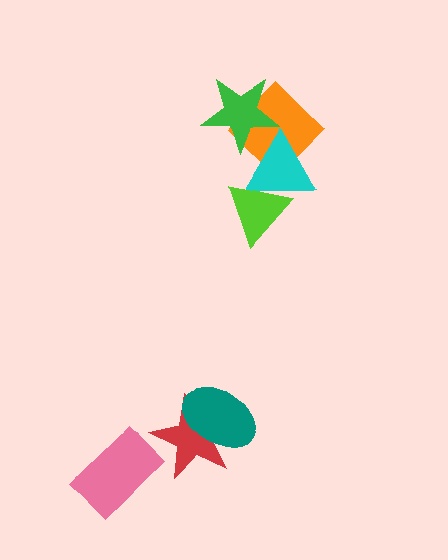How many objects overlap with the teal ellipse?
1 object overlaps with the teal ellipse.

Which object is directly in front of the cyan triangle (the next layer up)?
The lime triangle is directly in front of the cyan triangle.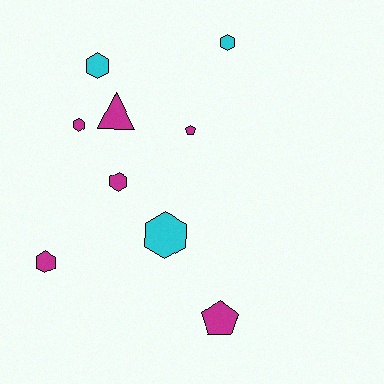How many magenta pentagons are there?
There are 2 magenta pentagons.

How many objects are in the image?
There are 9 objects.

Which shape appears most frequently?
Hexagon, with 6 objects.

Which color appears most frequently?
Magenta, with 6 objects.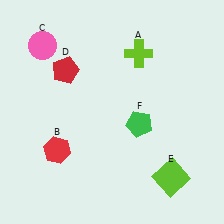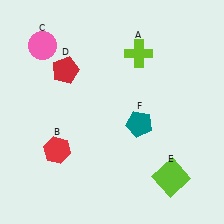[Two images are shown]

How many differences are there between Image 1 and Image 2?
There is 1 difference between the two images.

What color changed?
The pentagon (F) changed from green in Image 1 to teal in Image 2.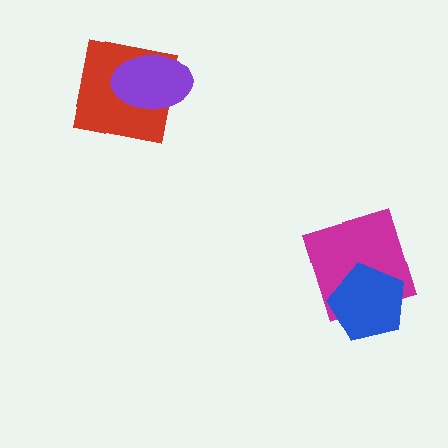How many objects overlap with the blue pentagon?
1 object overlaps with the blue pentagon.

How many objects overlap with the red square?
1 object overlaps with the red square.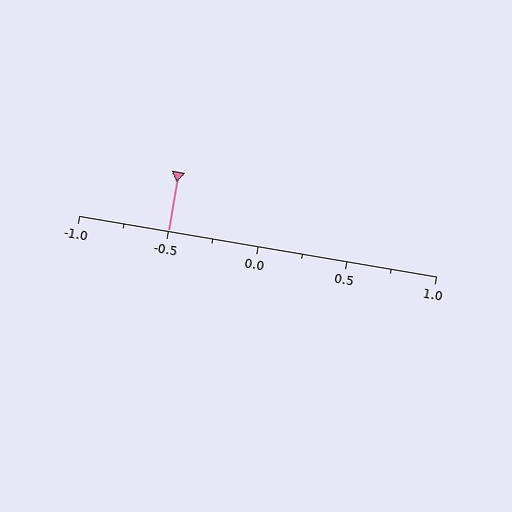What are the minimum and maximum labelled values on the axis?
The axis runs from -1.0 to 1.0.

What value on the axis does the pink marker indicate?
The marker indicates approximately -0.5.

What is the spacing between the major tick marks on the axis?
The major ticks are spaced 0.5 apart.